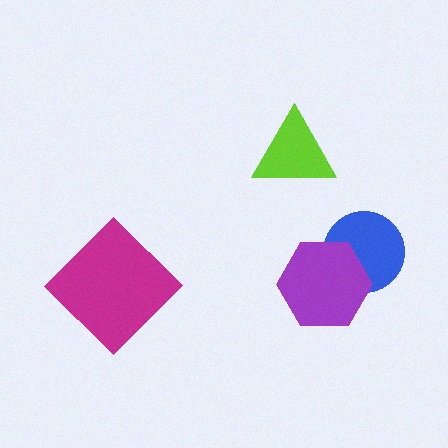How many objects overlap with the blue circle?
1 object overlaps with the blue circle.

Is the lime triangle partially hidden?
No, no other shape covers it.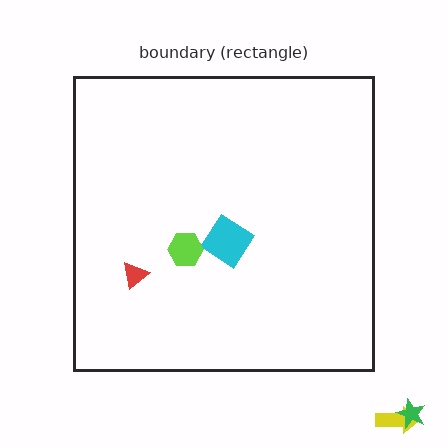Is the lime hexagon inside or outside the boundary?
Inside.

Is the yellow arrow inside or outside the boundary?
Outside.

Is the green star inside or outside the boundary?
Outside.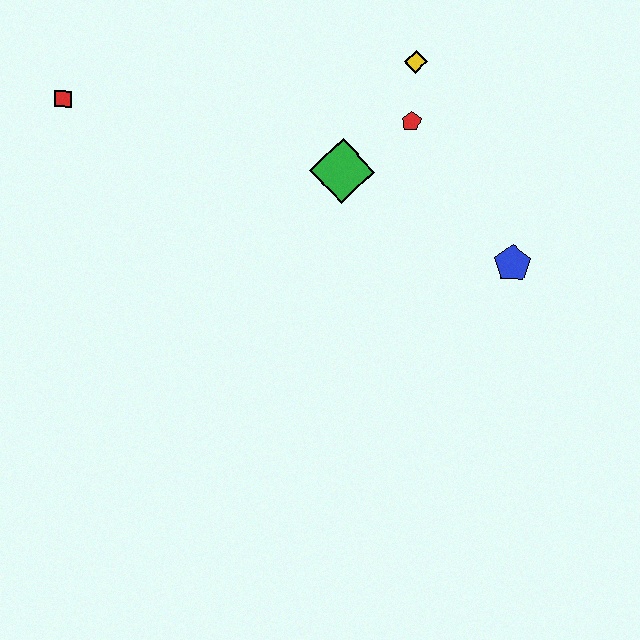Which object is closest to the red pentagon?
The yellow diamond is closest to the red pentagon.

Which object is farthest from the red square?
The blue pentagon is farthest from the red square.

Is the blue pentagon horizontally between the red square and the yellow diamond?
No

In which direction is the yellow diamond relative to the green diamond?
The yellow diamond is above the green diamond.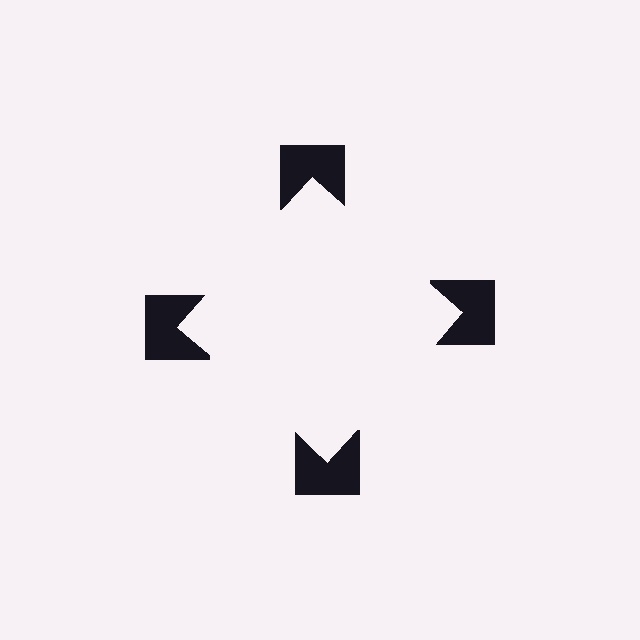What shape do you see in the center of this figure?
An illusory square — its edges are inferred from the aligned wedge cuts in the notched squares, not physically drawn.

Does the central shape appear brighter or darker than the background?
It typically appears slightly brighter than the background, even though no actual brightness change is drawn.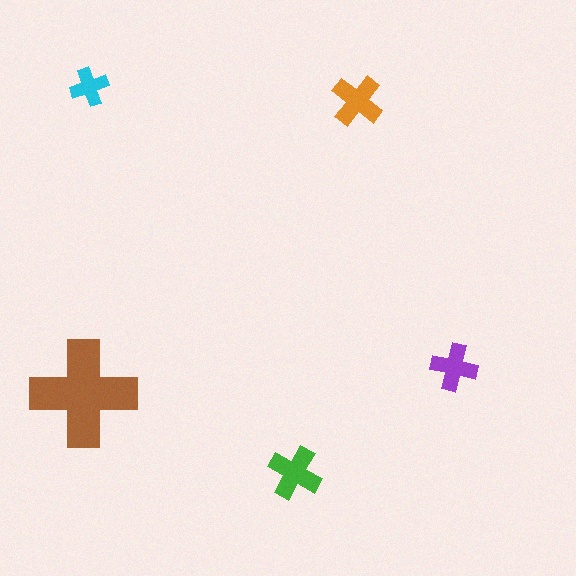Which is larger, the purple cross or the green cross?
The green one.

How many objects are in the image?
There are 5 objects in the image.